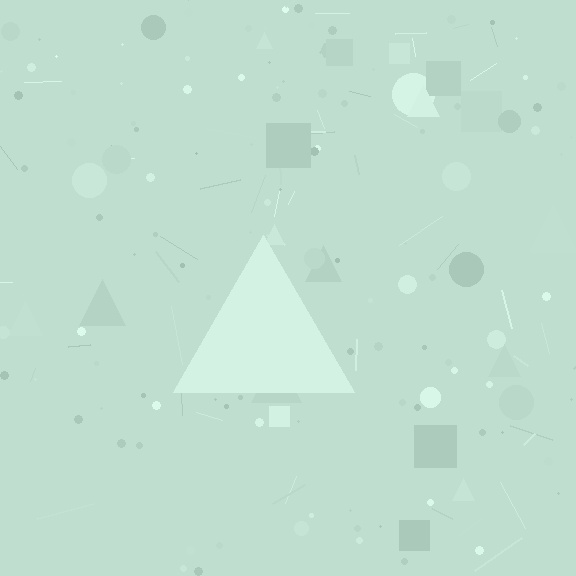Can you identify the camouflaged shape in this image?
The camouflaged shape is a triangle.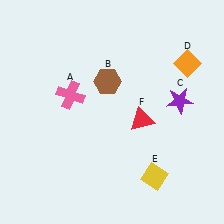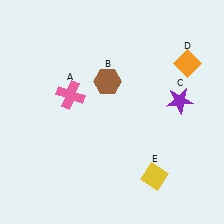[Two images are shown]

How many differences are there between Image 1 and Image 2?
There is 1 difference between the two images.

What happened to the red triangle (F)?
The red triangle (F) was removed in Image 2. It was in the bottom-right area of Image 1.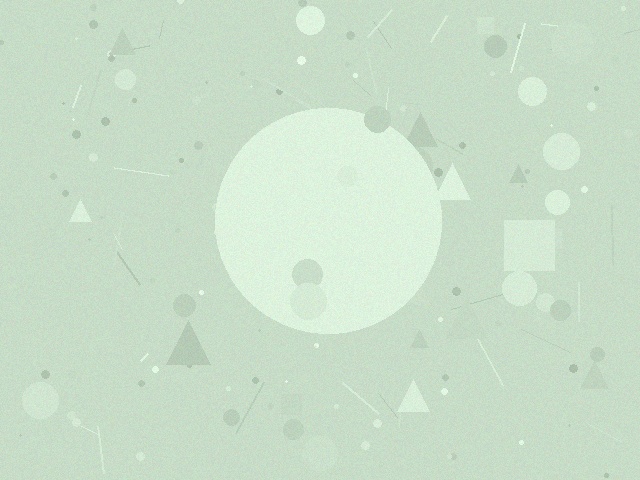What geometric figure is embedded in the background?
A circle is embedded in the background.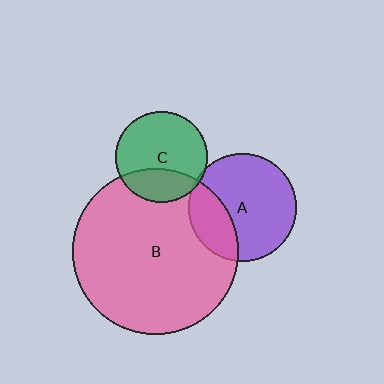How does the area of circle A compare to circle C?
Approximately 1.4 times.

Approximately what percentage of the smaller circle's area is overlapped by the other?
Approximately 30%.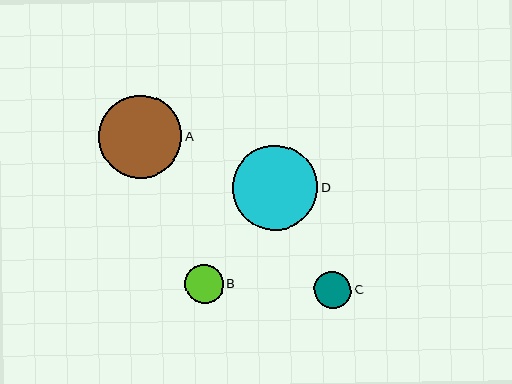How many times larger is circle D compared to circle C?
Circle D is approximately 2.3 times the size of circle C.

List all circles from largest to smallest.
From largest to smallest: D, A, B, C.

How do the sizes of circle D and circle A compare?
Circle D and circle A are approximately the same size.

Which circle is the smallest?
Circle C is the smallest with a size of approximately 37 pixels.